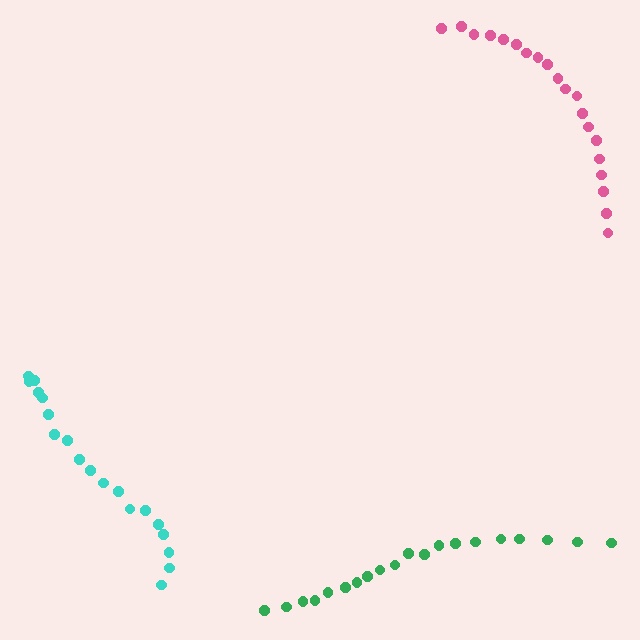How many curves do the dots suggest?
There are 3 distinct paths.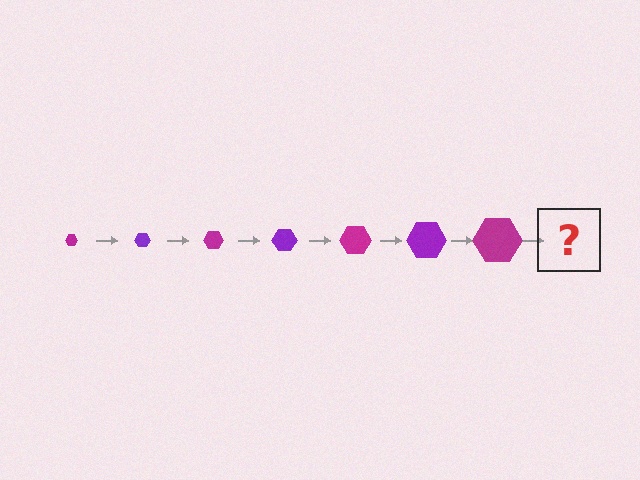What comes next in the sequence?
The next element should be a purple hexagon, larger than the previous one.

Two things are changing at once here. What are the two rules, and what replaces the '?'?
The two rules are that the hexagon grows larger each step and the color cycles through magenta and purple. The '?' should be a purple hexagon, larger than the previous one.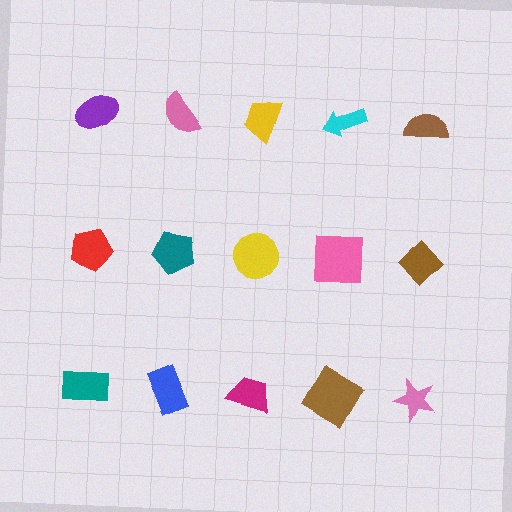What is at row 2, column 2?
A teal pentagon.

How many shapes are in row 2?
5 shapes.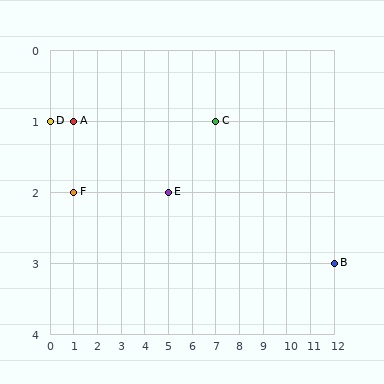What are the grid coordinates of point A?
Point A is at grid coordinates (1, 1).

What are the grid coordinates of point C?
Point C is at grid coordinates (7, 1).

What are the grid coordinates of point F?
Point F is at grid coordinates (1, 2).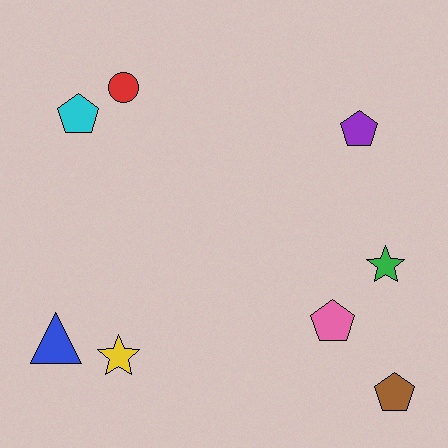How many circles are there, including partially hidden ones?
There is 1 circle.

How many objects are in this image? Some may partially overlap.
There are 8 objects.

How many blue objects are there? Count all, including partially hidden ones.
There is 1 blue object.